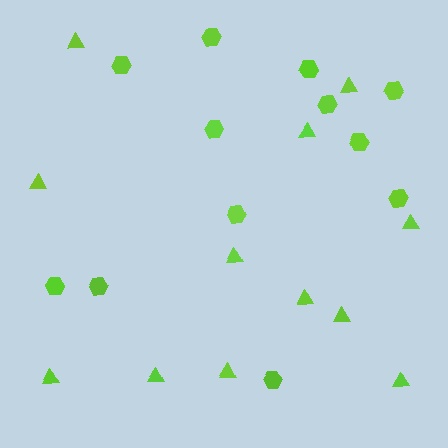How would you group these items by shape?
There are 2 groups: one group of triangles (12) and one group of hexagons (12).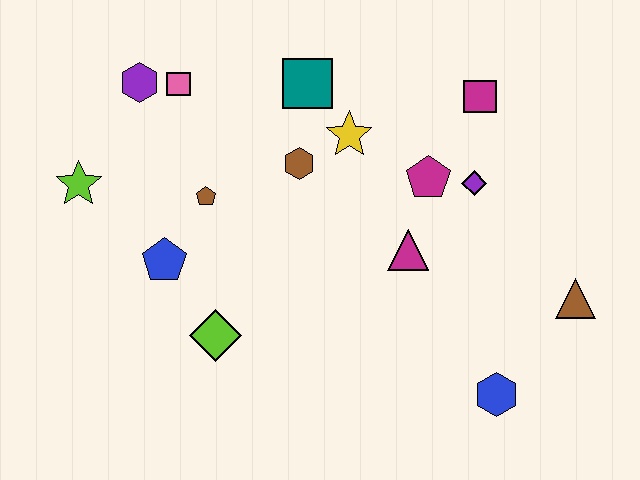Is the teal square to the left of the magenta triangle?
Yes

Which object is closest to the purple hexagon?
The pink square is closest to the purple hexagon.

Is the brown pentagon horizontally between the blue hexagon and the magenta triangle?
No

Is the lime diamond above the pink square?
No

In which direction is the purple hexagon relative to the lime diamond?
The purple hexagon is above the lime diamond.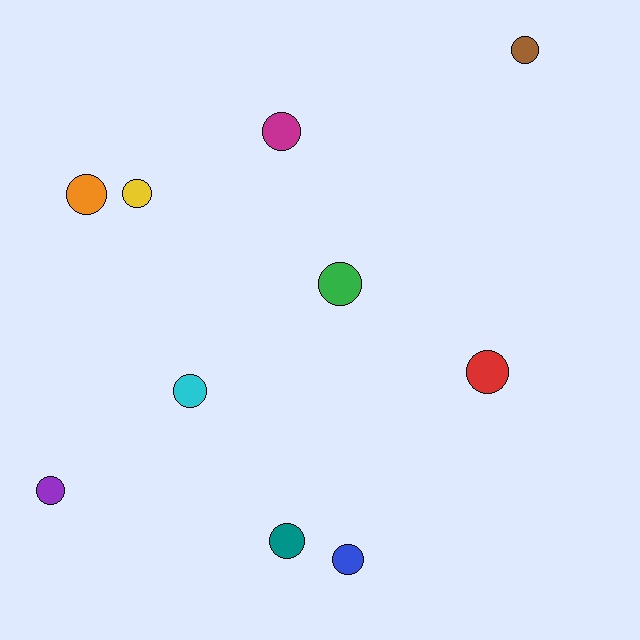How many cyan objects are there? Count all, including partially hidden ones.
There is 1 cyan object.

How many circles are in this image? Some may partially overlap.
There are 10 circles.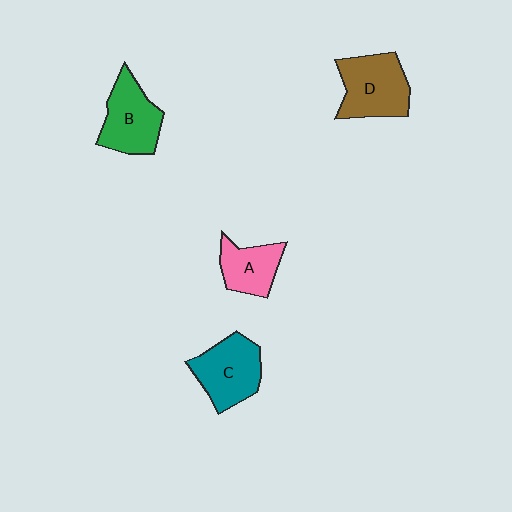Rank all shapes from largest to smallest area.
From largest to smallest: D (brown), C (teal), B (green), A (pink).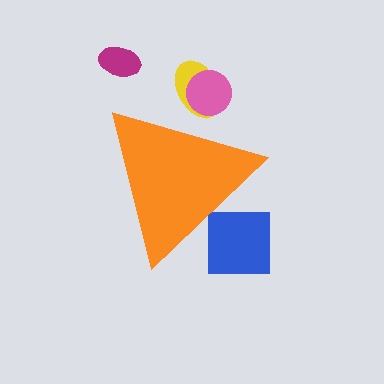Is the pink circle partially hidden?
Yes, the pink circle is partially hidden behind the orange triangle.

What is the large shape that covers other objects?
An orange triangle.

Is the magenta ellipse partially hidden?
No, the magenta ellipse is fully visible.